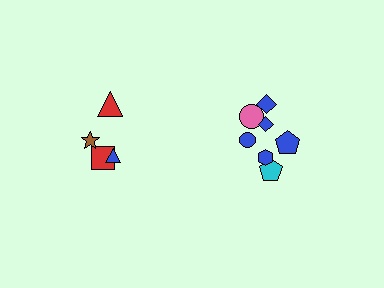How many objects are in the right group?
There are 7 objects.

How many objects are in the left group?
There are 4 objects.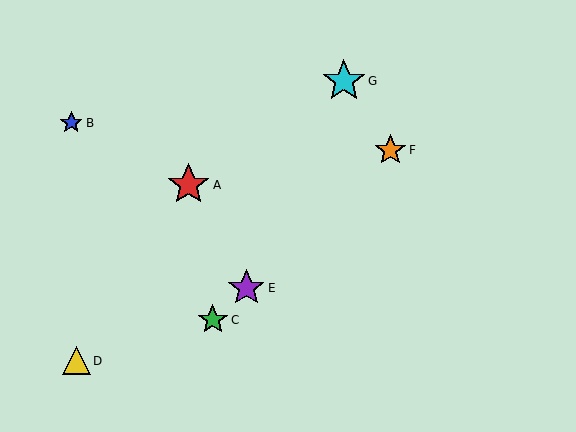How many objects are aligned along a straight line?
3 objects (C, E, F) are aligned along a straight line.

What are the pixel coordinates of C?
Object C is at (213, 320).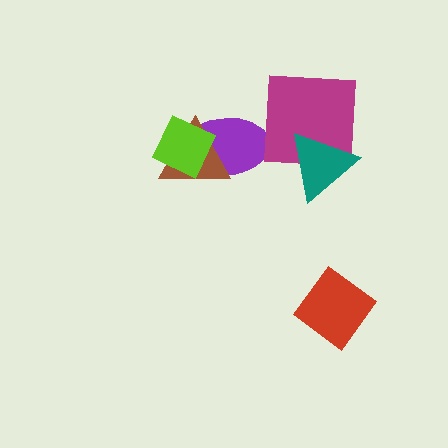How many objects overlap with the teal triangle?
1 object overlaps with the teal triangle.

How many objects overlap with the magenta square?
1 object overlaps with the magenta square.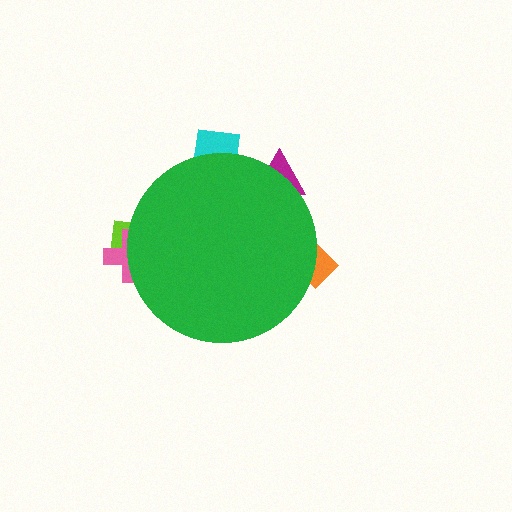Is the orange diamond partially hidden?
Yes, the orange diamond is partially hidden behind the green circle.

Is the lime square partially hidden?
Yes, the lime square is partially hidden behind the green circle.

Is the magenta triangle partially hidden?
Yes, the magenta triangle is partially hidden behind the green circle.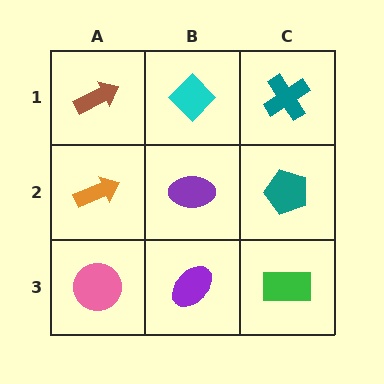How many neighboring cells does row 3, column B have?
3.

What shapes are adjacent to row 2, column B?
A cyan diamond (row 1, column B), a purple ellipse (row 3, column B), an orange arrow (row 2, column A), a teal pentagon (row 2, column C).